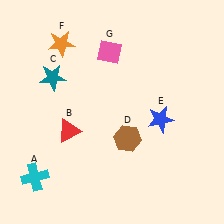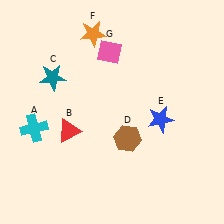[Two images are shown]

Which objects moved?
The objects that moved are: the cyan cross (A), the orange star (F).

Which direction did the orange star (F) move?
The orange star (F) moved right.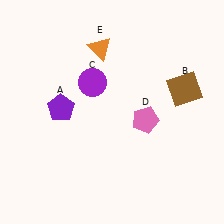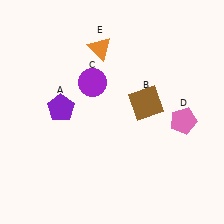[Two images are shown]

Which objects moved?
The objects that moved are: the brown square (B), the pink pentagon (D).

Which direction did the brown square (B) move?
The brown square (B) moved left.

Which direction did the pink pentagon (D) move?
The pink pentagon (D) moved right.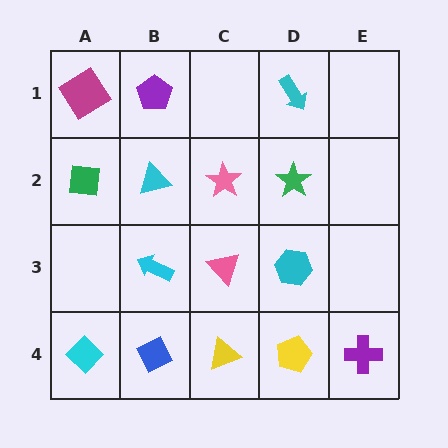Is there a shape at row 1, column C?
No, that cell is empty.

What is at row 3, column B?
A cyan arrow.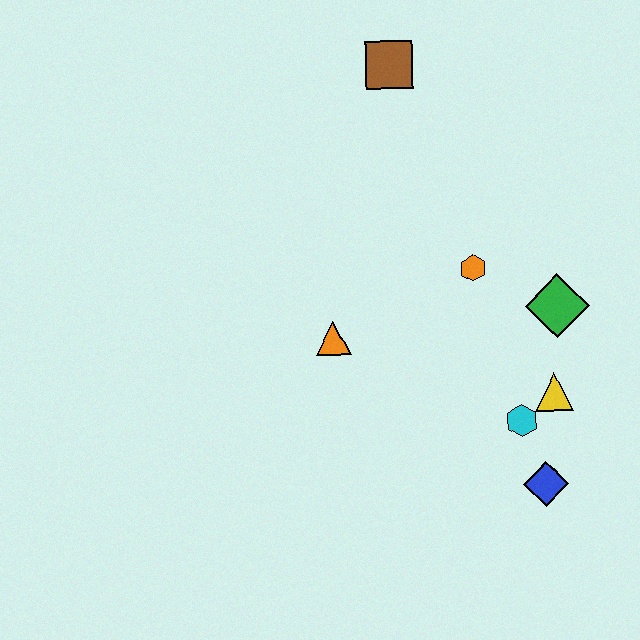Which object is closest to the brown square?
The orange hexagon is closest to the brown square.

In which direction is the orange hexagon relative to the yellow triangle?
The orange hexagon is above the yellow triangle.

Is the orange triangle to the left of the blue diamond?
Yes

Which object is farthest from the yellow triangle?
The brown square is farthest from the yellow triangle.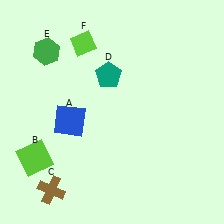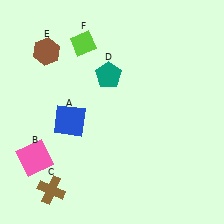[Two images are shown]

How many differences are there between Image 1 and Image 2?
There are 2 differences between the two images.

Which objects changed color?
B changed from lime to pink. E changed from green to brown.